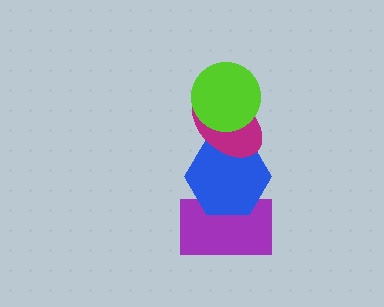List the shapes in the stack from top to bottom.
From top to bottom: the lime circle, the magenta ellipse, the blue hexagon, the purple rectangle.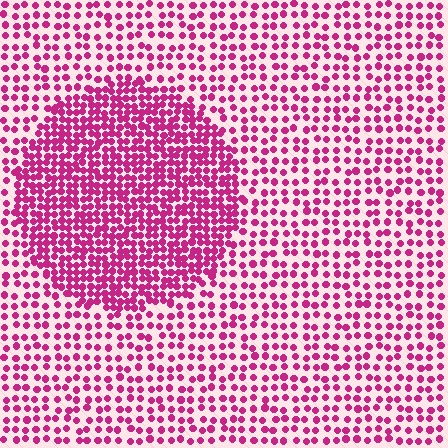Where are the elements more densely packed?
The elements are more densely packed inside the circle boundary.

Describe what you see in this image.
The image contains small magenta elements arranged at two different densities. A circle-shaped region is visible where the elements are more densely packed than the surrounding area.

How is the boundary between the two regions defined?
The boundary is defined by a change in element density (approximately 2.0x ratio). All elements are the same color, size, and shape.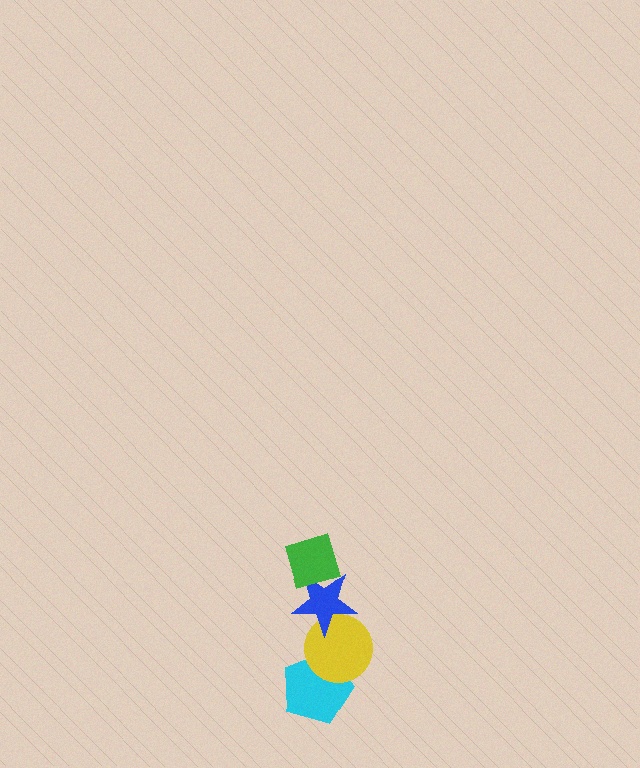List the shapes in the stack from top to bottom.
From top to bottom: the green diamond, the blue star, the yellow circle, the cyan pentagon.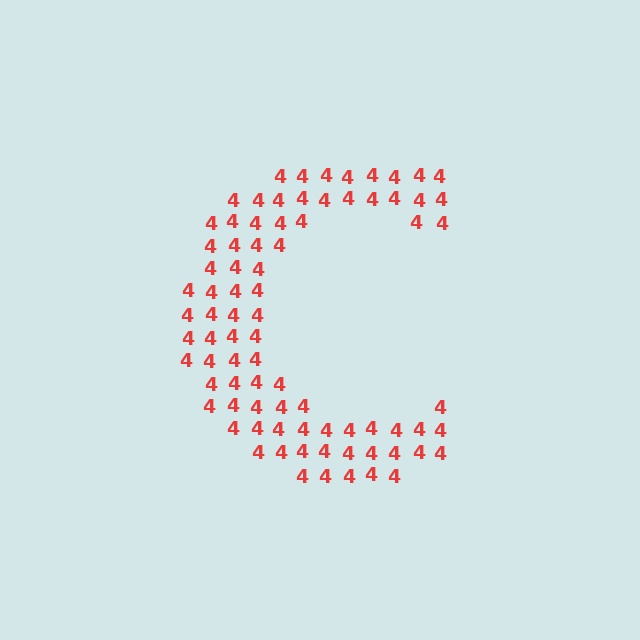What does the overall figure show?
The overall figure shows the letter C.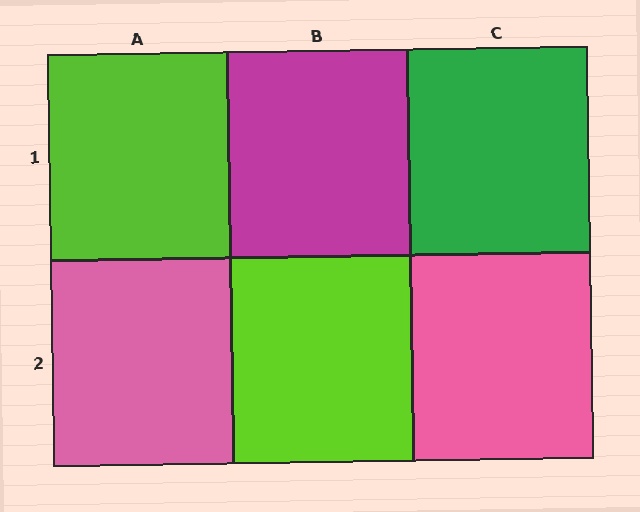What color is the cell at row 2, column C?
Pink.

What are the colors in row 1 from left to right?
Lime, magenta, green.